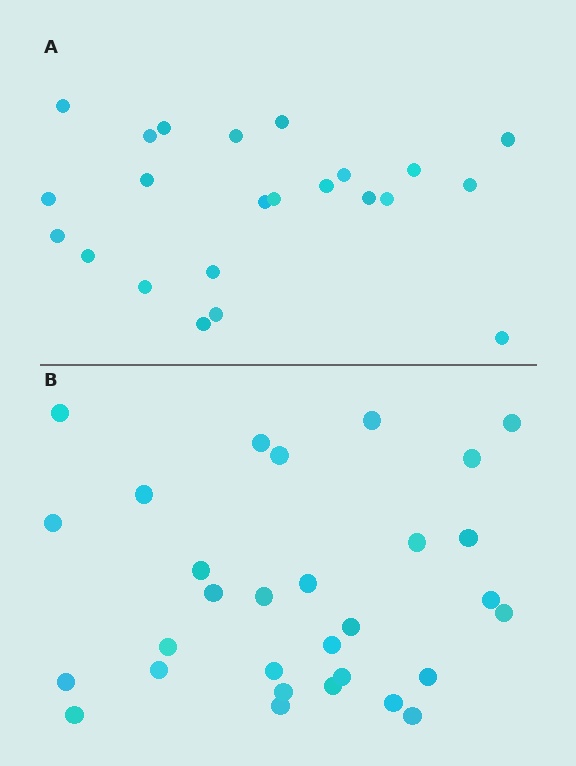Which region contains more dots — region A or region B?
Region B (the bottom region) has more dots.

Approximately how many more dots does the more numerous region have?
Region B has roughly 8 or so more dots than region A.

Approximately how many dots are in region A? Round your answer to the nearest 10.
About 20 dots. (The exact count is 23, which rounds to 20.)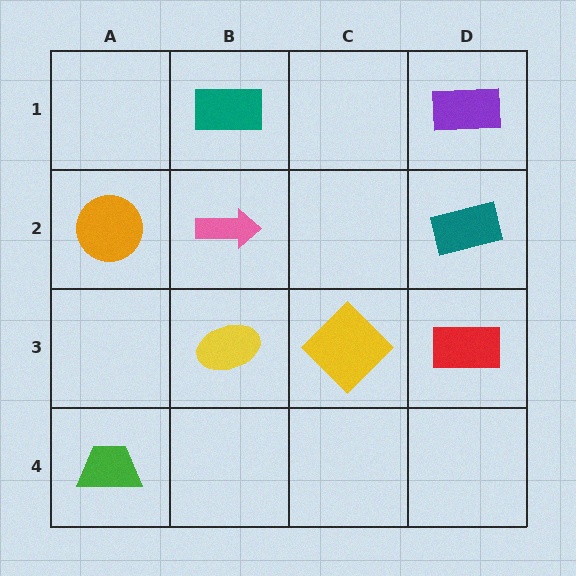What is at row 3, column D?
A red rectangle.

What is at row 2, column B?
A pink arrow.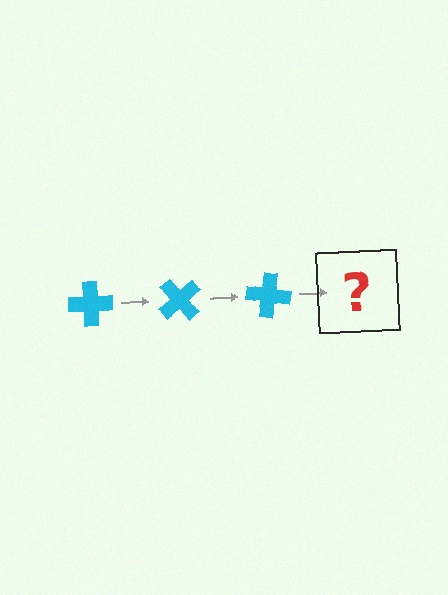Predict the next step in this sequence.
The next step is a cyan cross rotated 150 degrees.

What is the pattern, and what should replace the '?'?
The pattern is that the cross rotates 50 degrees each step. The '?' should be a cyan cross rotated 150 degrees.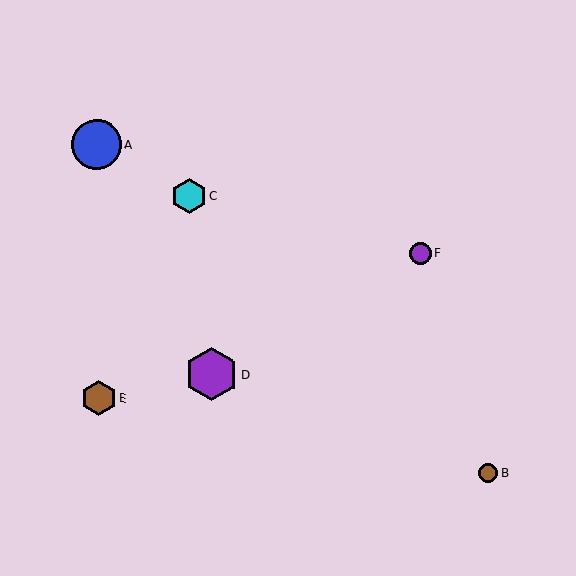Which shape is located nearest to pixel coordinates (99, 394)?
The brown hexagon (labeled E) at (99, 398) is nearest to that location.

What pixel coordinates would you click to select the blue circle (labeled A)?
Click at (97, 144) to select the blue circle A.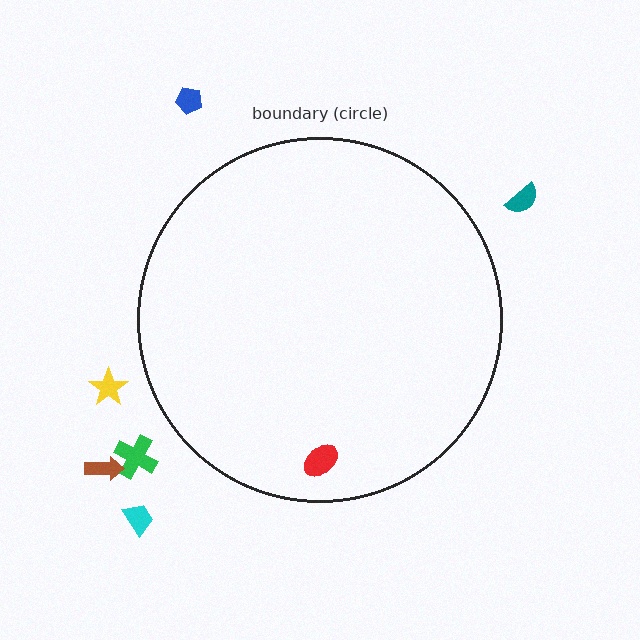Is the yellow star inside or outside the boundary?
Outside.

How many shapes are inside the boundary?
1 inside, 6 outside.